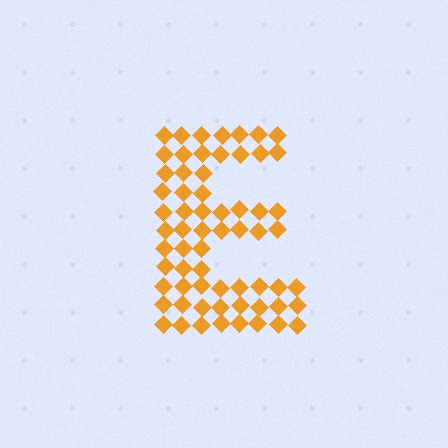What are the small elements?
The small elements are diamonds.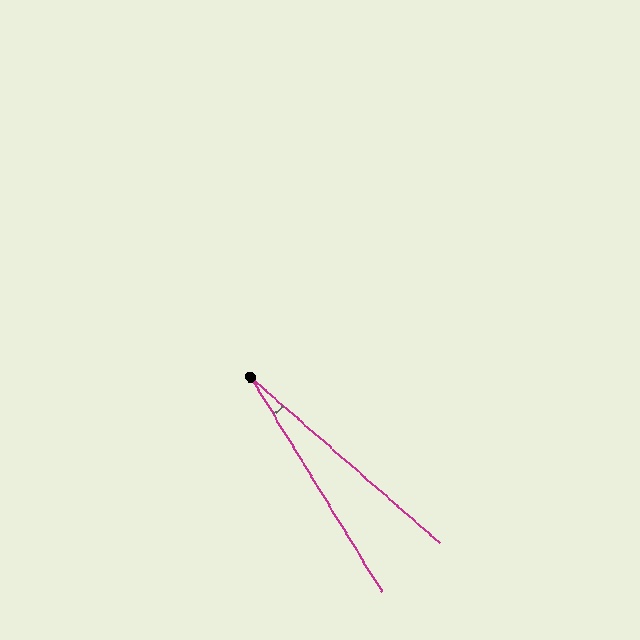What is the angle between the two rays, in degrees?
Approximately 17 degrees.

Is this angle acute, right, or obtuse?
It is acute.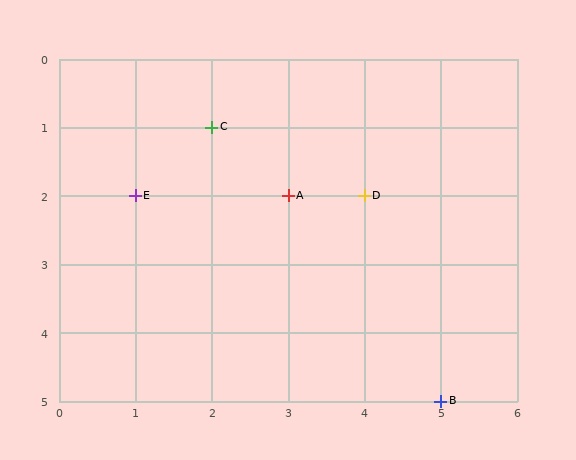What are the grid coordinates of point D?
Point D is at grid coordinates (4, 2).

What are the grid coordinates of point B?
Point B is at grid coordinates (5, 5).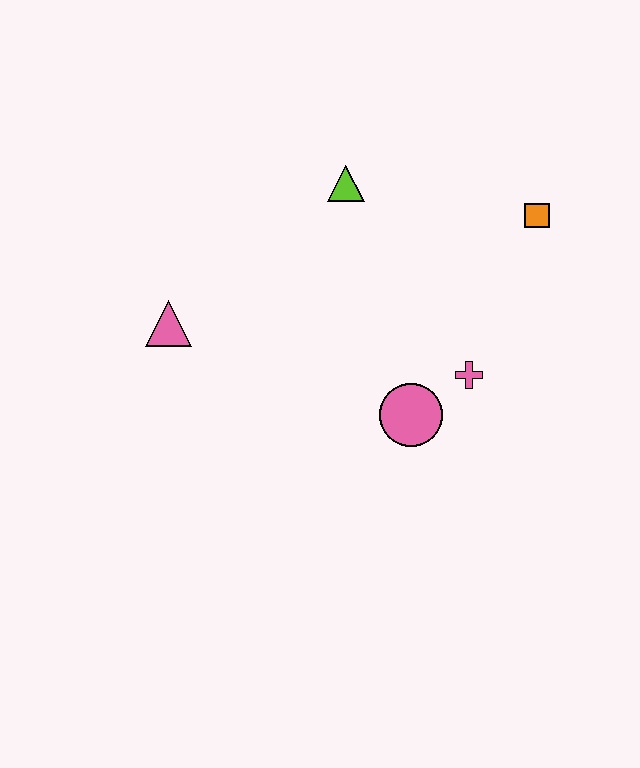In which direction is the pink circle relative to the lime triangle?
The pink circle is below the lime triangle.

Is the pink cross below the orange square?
Yes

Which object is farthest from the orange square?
The pink triangle is farthest from the orange square.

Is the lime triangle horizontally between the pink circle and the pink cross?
No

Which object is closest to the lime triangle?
The orange square is closest to the lime triangle.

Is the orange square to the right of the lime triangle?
Yes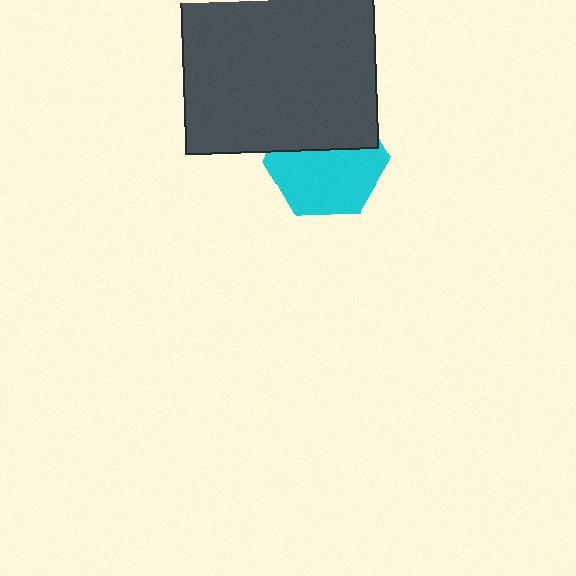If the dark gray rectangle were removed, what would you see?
You would see the complete cyan hexagon.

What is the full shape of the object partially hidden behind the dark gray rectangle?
The partially hidden object is a cyan hexagon.